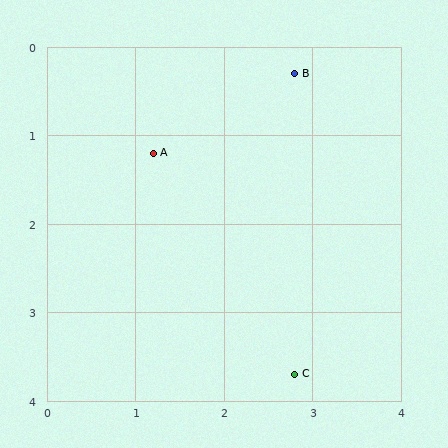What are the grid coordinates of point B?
Point B is at approximately (2.8, 0.3).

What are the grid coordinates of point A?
Point A is at approximately (1.2, 1.2).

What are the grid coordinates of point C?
Point C is at approximately (2.8, 3.7).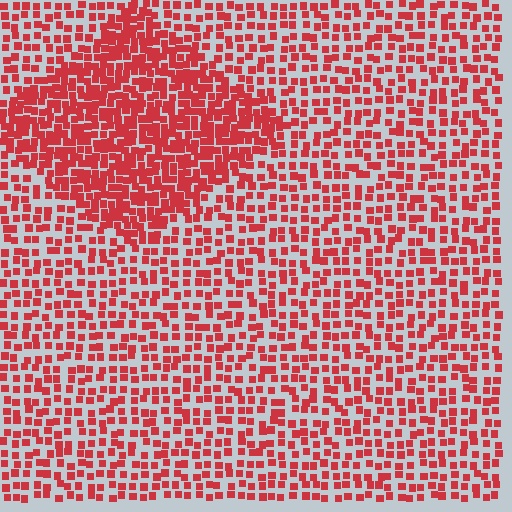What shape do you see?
I see a diamond.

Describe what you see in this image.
The image contains small red elements arranged at two different densities. A diamond-shaped region is visible where the elements are more densely packed than the surrounding area.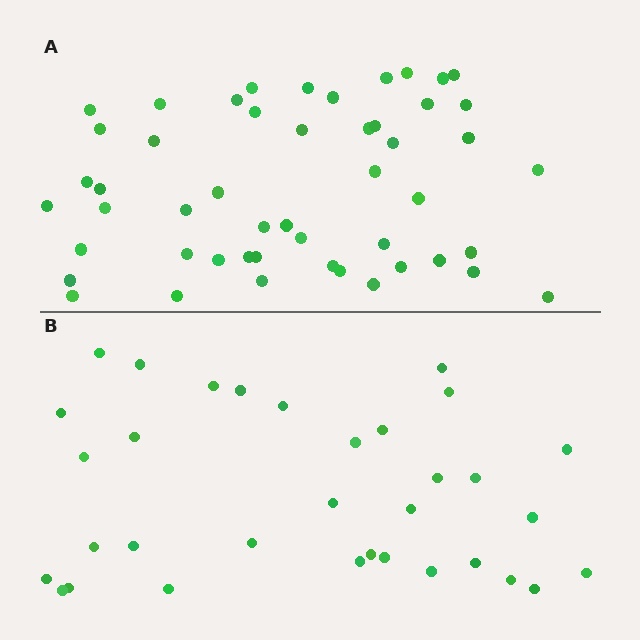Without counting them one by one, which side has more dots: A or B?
Region A (the top region) has more dots.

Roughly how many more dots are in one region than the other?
Region A has approximately 15 more dots than region B.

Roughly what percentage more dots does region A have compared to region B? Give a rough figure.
About 50% more.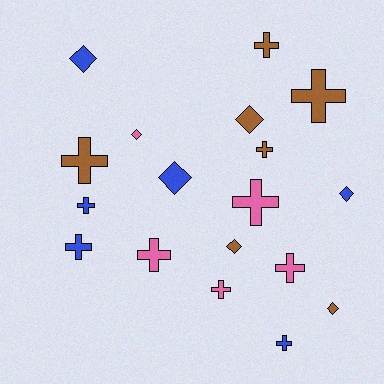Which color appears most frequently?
Brown, with 7 objects.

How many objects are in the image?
There are 18 objects.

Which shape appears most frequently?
Cross, with 11 objects.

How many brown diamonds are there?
There are 3 brown diamonds.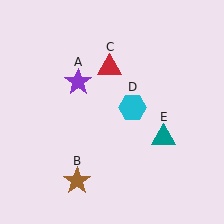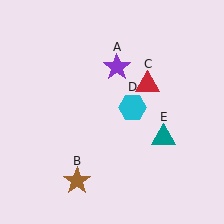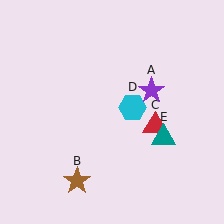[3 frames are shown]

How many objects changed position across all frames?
2 objects changed position: purple star (object A), red triangle (object C).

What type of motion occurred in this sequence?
The purple star (object A), red triangle (object C) rotated clockwise around the center of the scene.